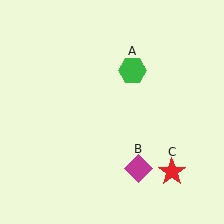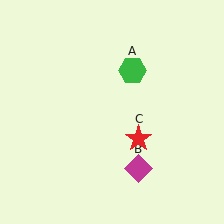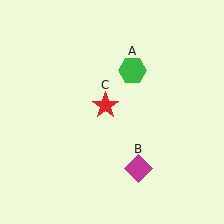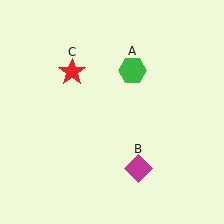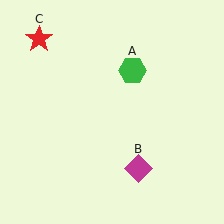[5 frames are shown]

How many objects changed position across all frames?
1 object changed position: red star (object C).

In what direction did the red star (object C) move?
The red star (object C) moved up and to the left.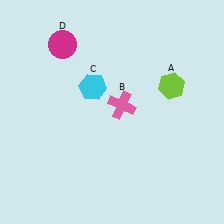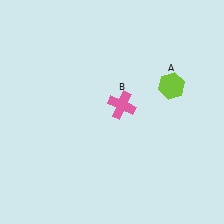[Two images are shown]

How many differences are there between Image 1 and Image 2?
There are 2 differences between the two images.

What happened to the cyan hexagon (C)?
The cyan hexagon (C) was removed in Image 2. It was in the top-left area of Image 1.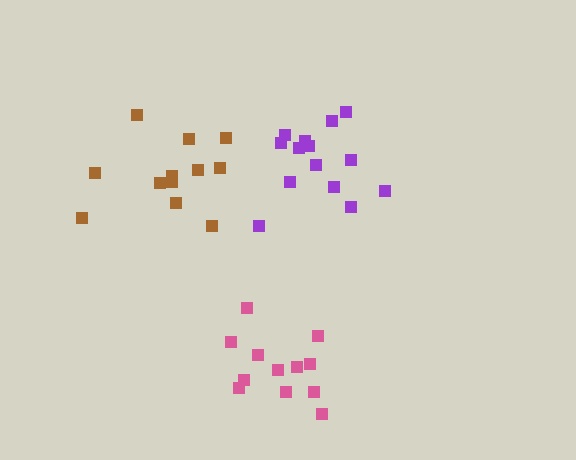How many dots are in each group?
Group 1: 14 dots, Group 2: 12 dots, Group 3: 12 dots (38 total).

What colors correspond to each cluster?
The clusters are colored: purple, pink, brown.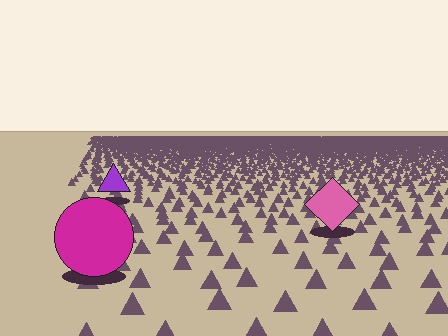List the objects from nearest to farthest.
From nearest to farthest: the magenta circle, the pink diamond, the purple triangle.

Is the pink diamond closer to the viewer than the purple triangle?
Yes. The pink diamond is closer — you can tell from the texture gradient: the ground texture is coarser near it.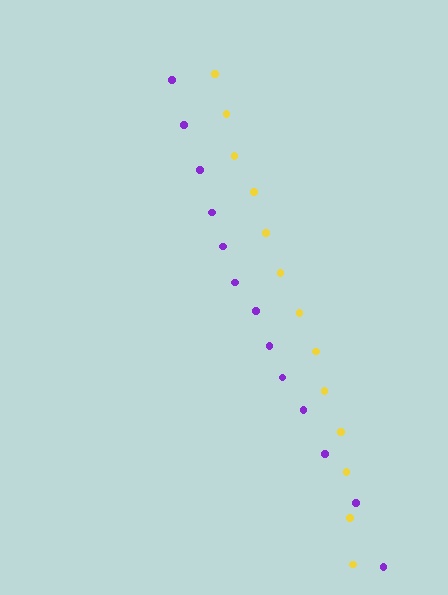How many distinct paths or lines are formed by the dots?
There are 2 distinct paths.